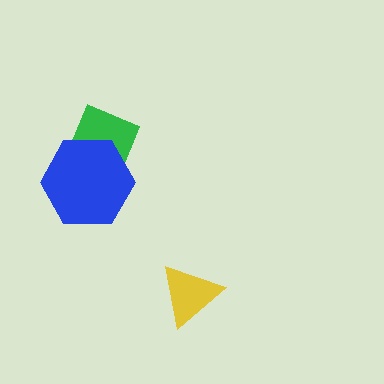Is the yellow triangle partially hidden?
No, no other shape covers it.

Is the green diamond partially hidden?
Yes, it is partially covered by another shape.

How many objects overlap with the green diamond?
1 object overlaps with the green diamond.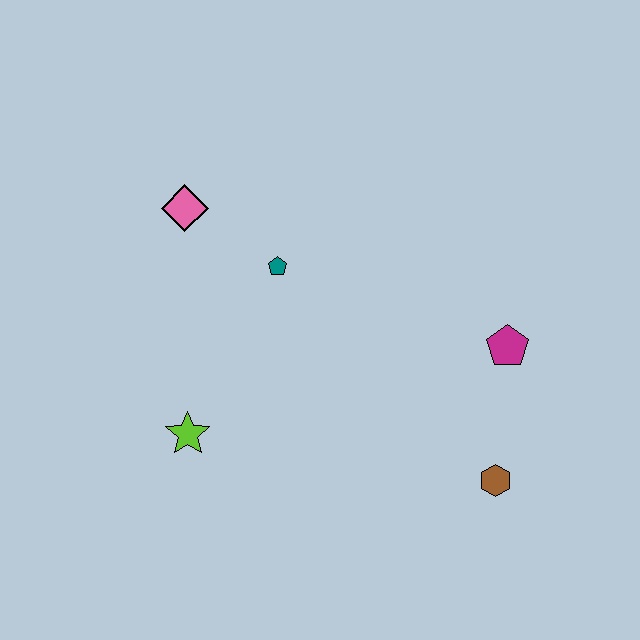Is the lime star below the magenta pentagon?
Yes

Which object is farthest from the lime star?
The magenta pentagon is farthest from the lime star.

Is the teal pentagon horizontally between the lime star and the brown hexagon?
Yes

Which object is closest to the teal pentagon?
The pink diamond is closest to the teal pentagon.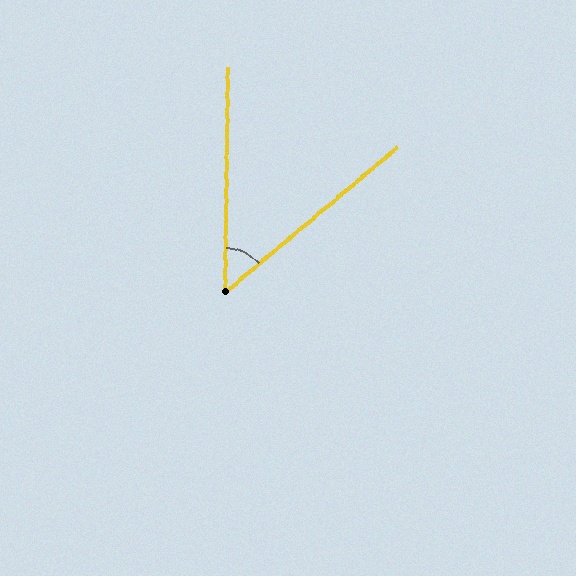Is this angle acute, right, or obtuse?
It is acute.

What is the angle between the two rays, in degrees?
Approximately 49 degrees.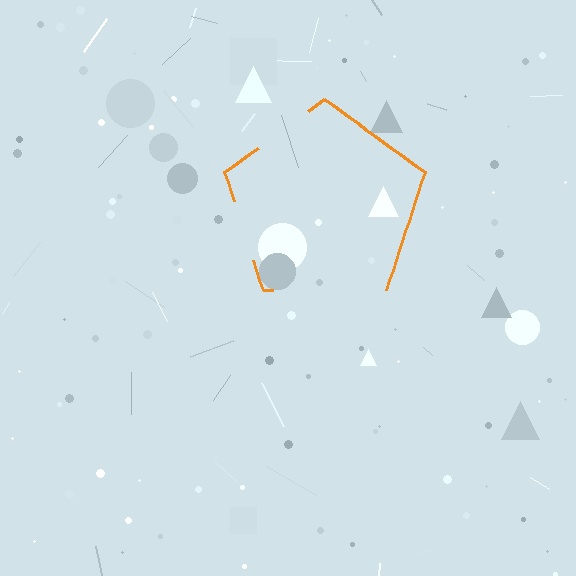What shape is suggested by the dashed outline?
The dashed outline suggests a pentagon.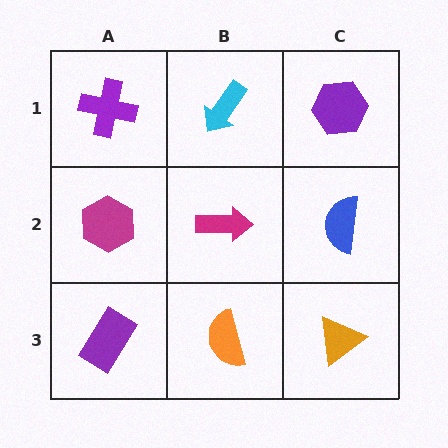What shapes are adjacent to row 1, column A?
A magenta hexagon (row 2, column A), a cyan arrow (row 1, column B).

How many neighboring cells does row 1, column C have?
2.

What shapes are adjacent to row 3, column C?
A blue semicircle (row 2, column C), an orange semicircle (row 3, column B).